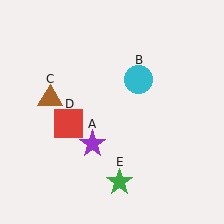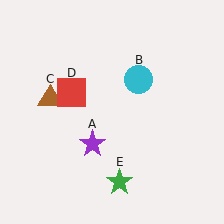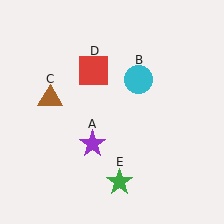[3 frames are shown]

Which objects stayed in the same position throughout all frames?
Purple star (object A) and cyan circle (object B) and brown triangle (object C) and green star (object E) remained stationary.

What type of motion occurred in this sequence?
The red square (object D) rotated clockwise around the center of the scene.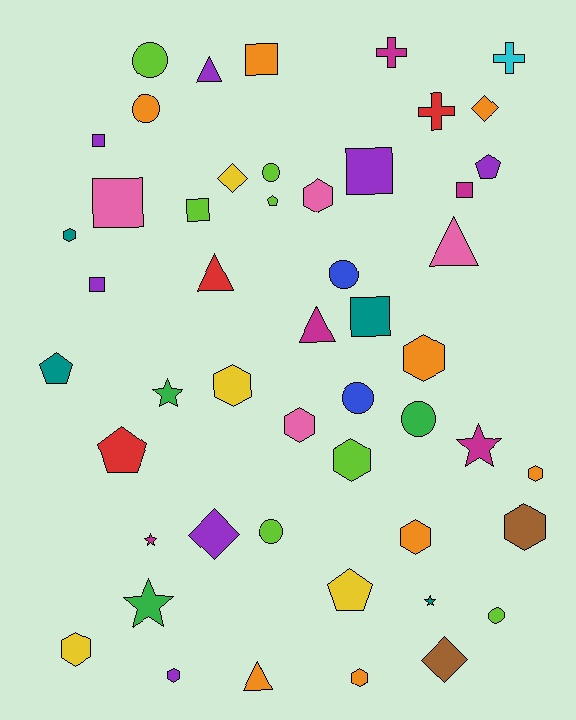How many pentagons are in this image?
There are 5 pentagons.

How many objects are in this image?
There are 50 objects.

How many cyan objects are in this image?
There is 1 cyan object.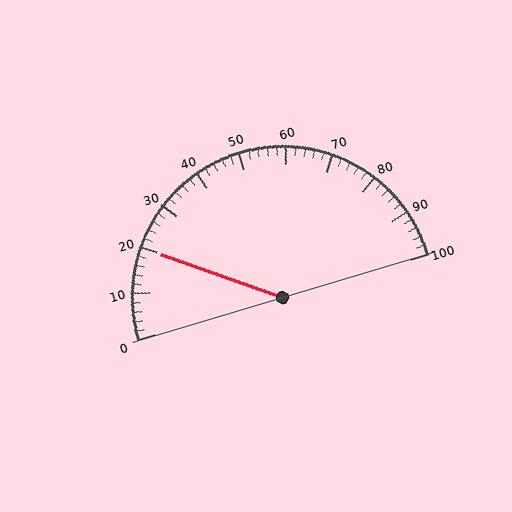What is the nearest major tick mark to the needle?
The nearest major tick mark is 20.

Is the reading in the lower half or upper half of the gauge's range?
The reading is in the lower half of the range (0 to 100).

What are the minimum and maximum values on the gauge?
The gauge ranges from 0 to 100.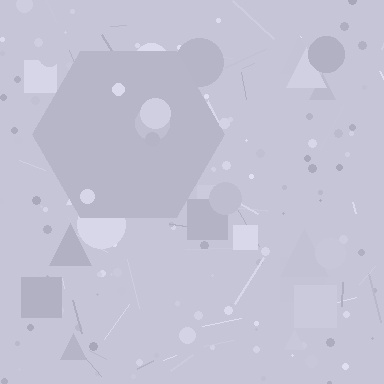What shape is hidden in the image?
A hexagon is hidden in the image.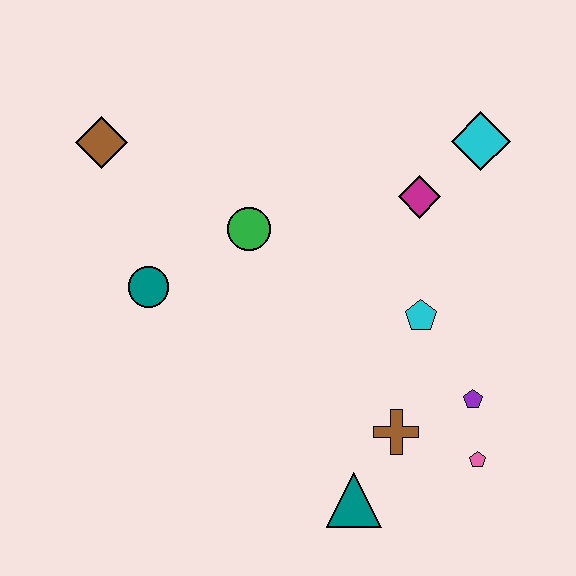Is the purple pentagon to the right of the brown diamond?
Yes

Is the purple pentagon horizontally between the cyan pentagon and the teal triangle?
No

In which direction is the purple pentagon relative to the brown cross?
The purple pentagon is to the right of the brown cross.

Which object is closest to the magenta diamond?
The cyan diamond is closest to the magenta diamond.